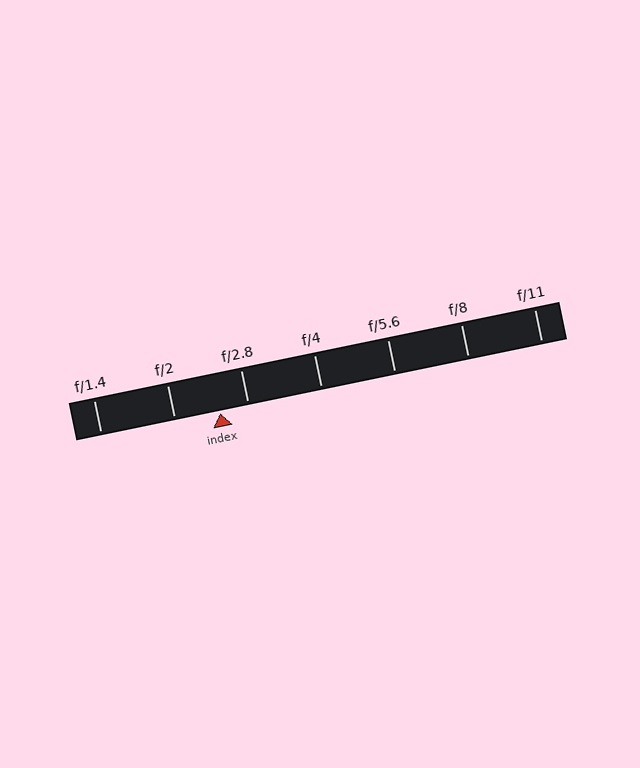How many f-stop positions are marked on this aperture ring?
There are 7 f-stop positions marked.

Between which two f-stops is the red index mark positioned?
The index mark is between f/2 and f/2.8.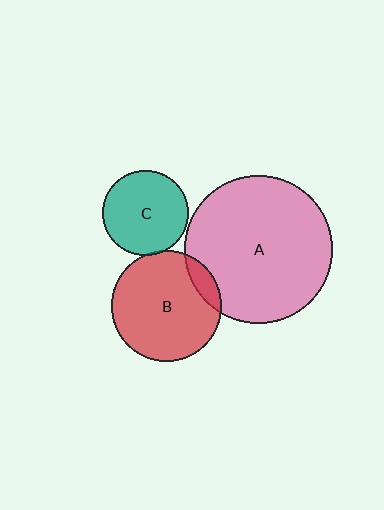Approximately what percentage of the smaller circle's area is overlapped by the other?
Approximately 5%.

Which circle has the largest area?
Circle A (pink).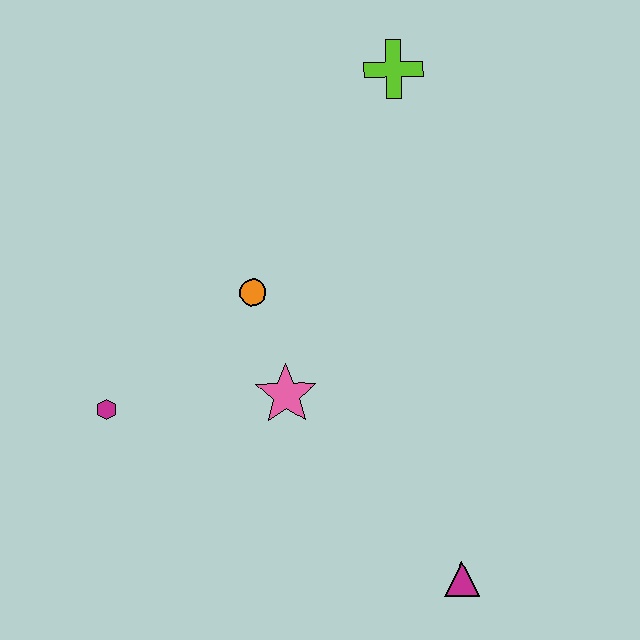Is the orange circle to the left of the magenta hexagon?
No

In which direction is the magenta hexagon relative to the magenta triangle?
The magenta hexagon is to the left of the magenta triangle.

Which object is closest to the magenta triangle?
The pink star is closest to the magenta triangle.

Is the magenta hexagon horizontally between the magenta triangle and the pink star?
No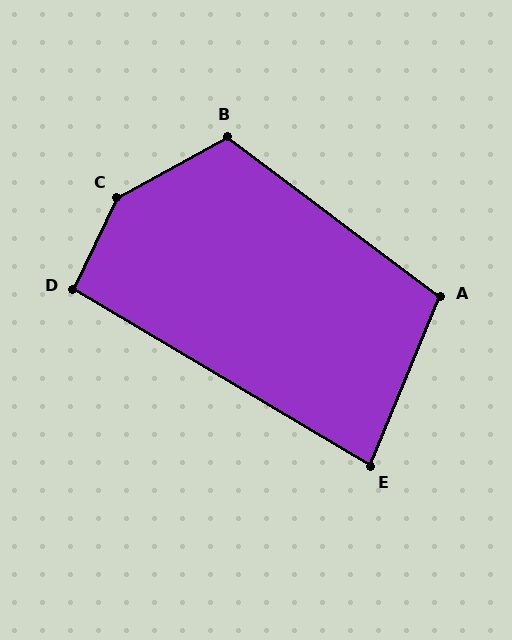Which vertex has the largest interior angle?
C, at approximately 144 degrees.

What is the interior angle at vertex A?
Approximately 105 degrees (obtuse).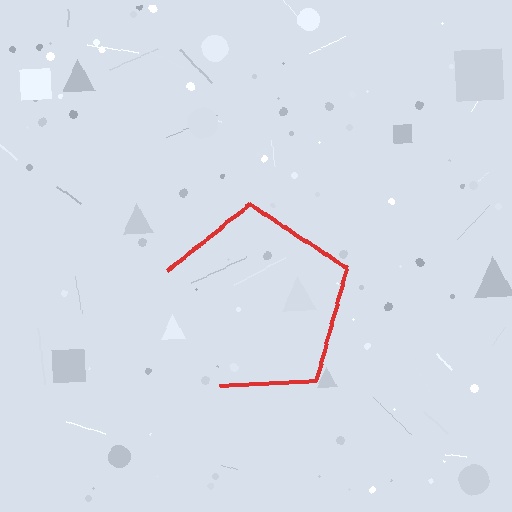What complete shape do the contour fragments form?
The contour fragments form a pentagon.